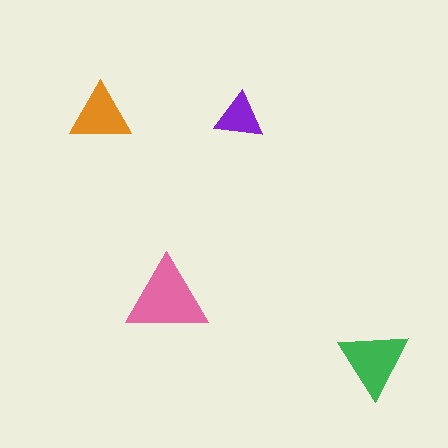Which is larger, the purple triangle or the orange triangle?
The orange one.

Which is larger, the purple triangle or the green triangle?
The green one.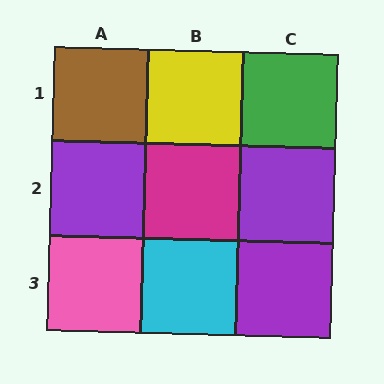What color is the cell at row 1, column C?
Green.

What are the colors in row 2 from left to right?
Purple, magenta, purple.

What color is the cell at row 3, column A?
Pink.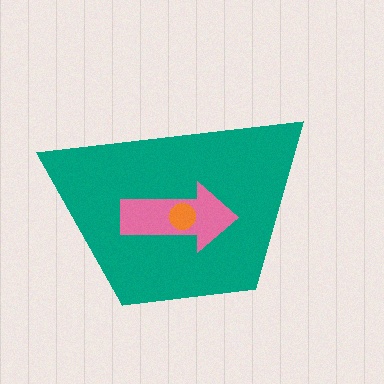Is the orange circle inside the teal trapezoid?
Yes.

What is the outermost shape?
The teal trapezoid.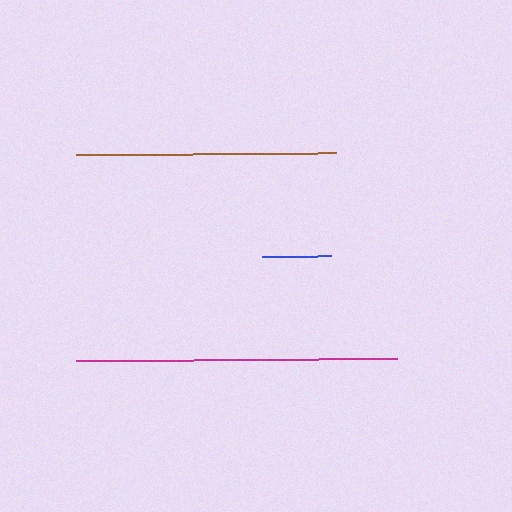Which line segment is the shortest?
The blue line is the shortest at approximately 69 pixels.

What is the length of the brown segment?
The brown segment is approximately 259 pixels long.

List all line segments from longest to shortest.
From longest to shortest: magenta, brown, blue.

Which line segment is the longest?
The magenta line is the longest at approximately 320 pixels.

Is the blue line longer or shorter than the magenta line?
The magenta line is longer than the blue line.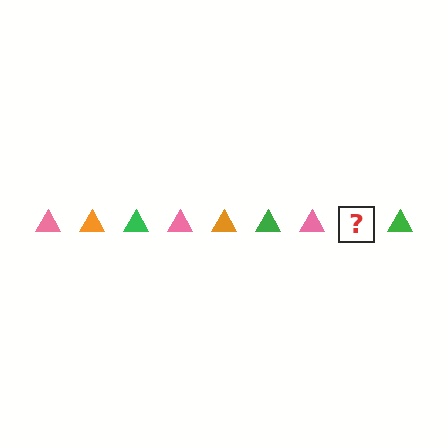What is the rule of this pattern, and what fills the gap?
The rule is that the pattern cycles through pink, orange, green triangles. The gap should be filled with an orange triangle.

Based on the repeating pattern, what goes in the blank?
The blank should be an orange triangle.